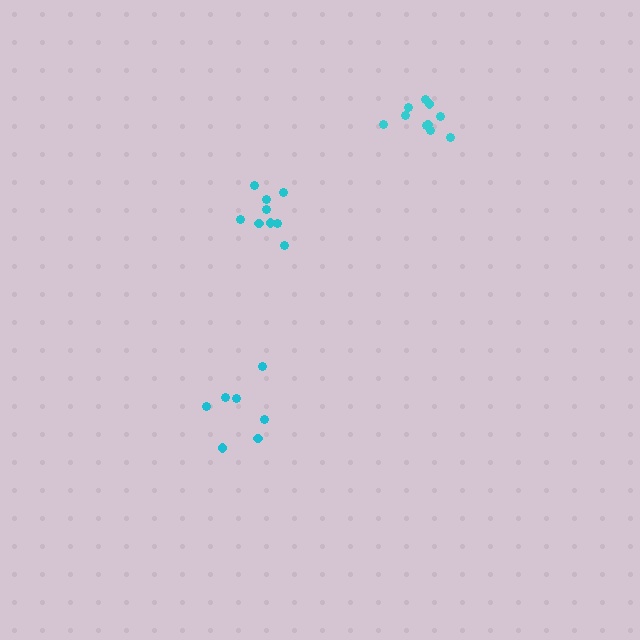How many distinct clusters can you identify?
There are 3 distinct clusters.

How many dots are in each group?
Group 1: 7 dots, Group 2: 9 dots, Group 3: 10 dots (26 total).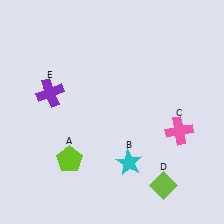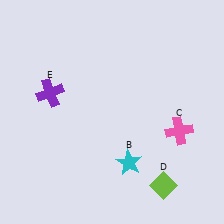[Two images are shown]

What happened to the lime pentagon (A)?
The lime pentagon (A) was removed in Image 2. It was in the bottom-left area of Image 1.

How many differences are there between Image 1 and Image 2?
There is 1 difference between the two images.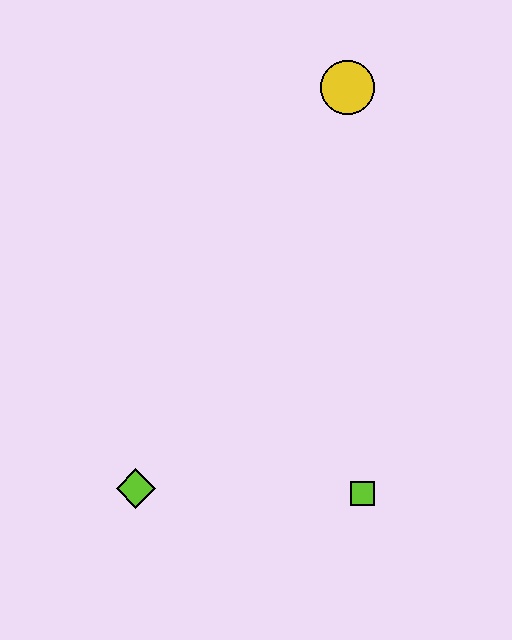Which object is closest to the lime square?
The lime diamond is closest to the lime square.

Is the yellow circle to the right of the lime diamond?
Yes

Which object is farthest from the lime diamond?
The yellow circle is farthest from the lime diamond.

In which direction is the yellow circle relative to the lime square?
The yellow circle is above the lime square.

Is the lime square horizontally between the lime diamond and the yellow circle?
No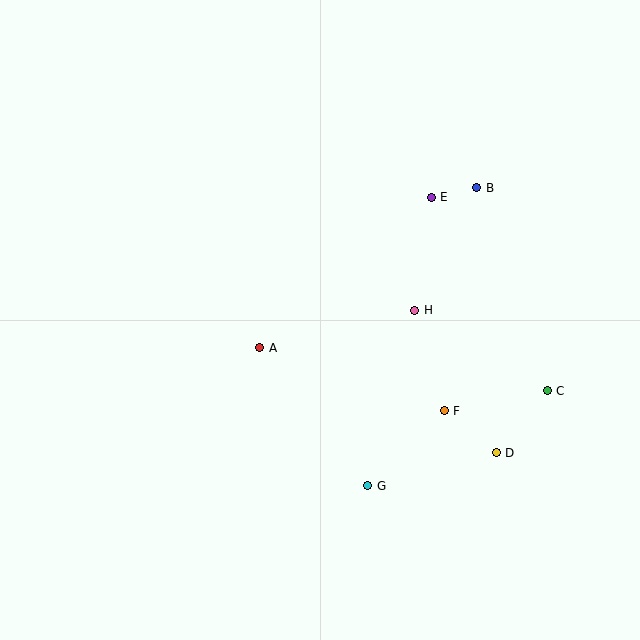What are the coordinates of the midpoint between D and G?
The midpoint between D and G is at (432, 469).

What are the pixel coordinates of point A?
Point A is at (260, 348).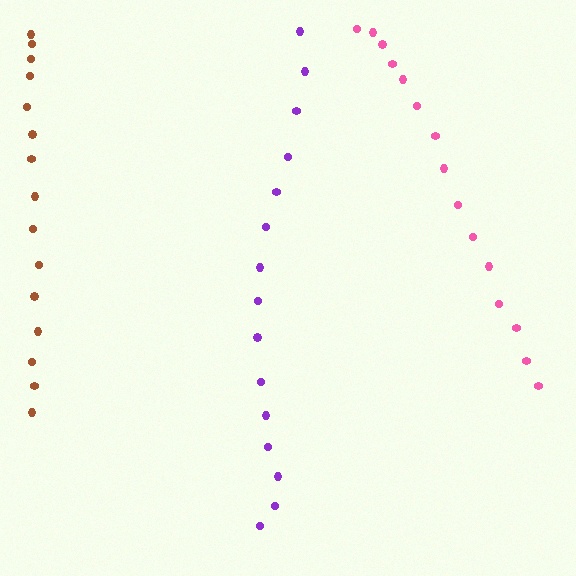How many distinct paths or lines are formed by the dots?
There are 3 distinct paths.